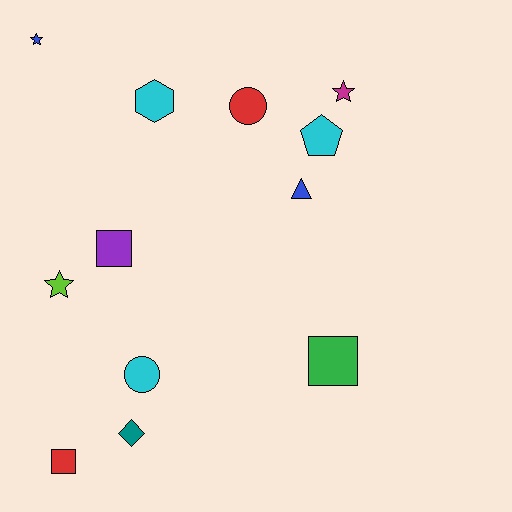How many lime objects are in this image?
There is 1 lime object.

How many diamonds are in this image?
There is 1 diamond.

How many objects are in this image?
There are 12 objects.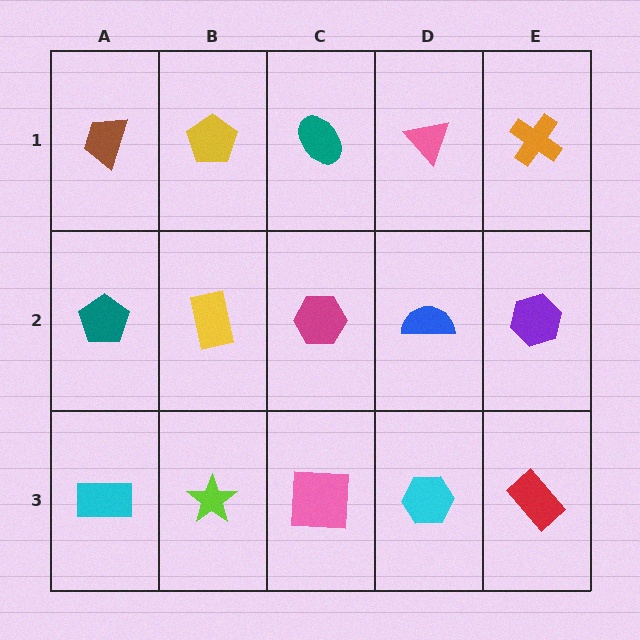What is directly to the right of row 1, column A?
A yellow pentagon.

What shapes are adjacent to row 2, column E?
An orange cross (row 1, column E), a red rectangle (row 3, column E), a blue semicircle (row 2, column D).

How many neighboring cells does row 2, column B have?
4.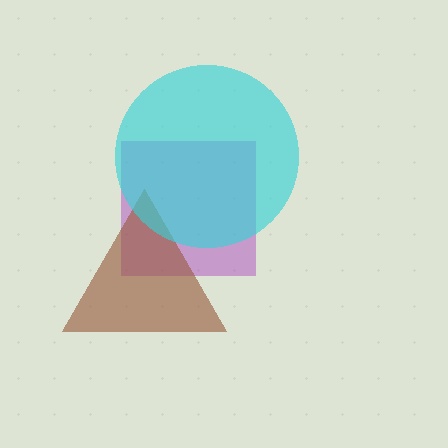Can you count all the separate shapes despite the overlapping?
Yes, there are 3 separate shapes.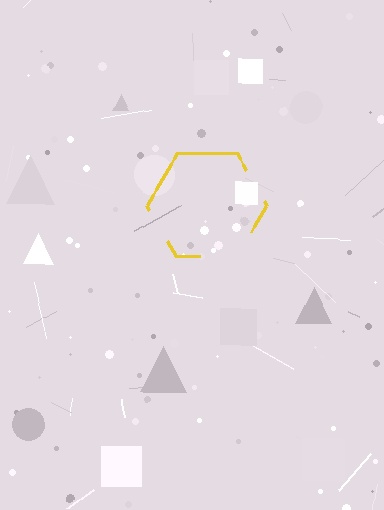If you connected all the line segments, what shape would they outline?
They would outline a hexagon.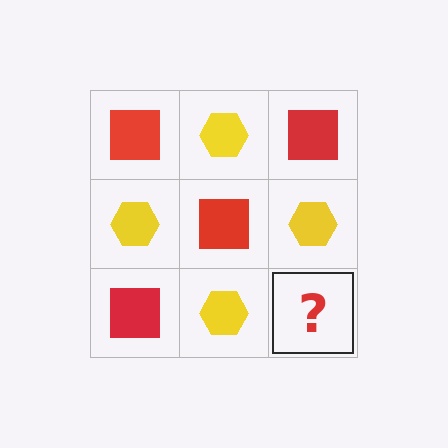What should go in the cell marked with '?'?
The missing cell should contain a red square.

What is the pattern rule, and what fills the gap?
The rule is that it alternates red square and yellow hexagon in a checkerboard pattern. The gap should be filled with a red square.